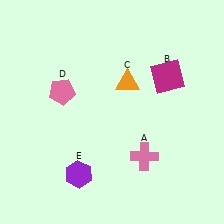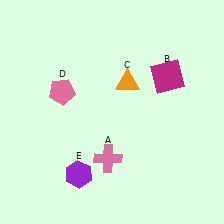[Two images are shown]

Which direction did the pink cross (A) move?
The pink cross (A) moved left.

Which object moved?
The pink cross (A) moved left.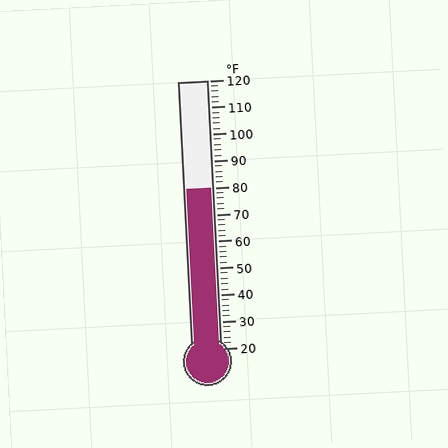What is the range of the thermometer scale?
The thermometer scale ranges from 20°F to 120°F.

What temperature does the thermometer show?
The thermometer shows approximately 80°F.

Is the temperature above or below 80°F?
The temperature is at 80°F.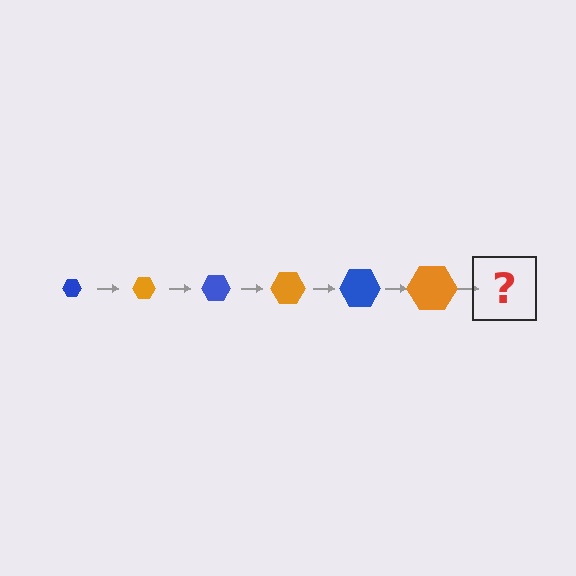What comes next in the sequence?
The next element should be a blue hexagon, larger than the previous one.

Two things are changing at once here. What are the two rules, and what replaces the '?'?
The two rules are that the hexagon grows larger each step and the color cycles through blue and orange. The '?' should be a blue hexagon, larger than the previous one.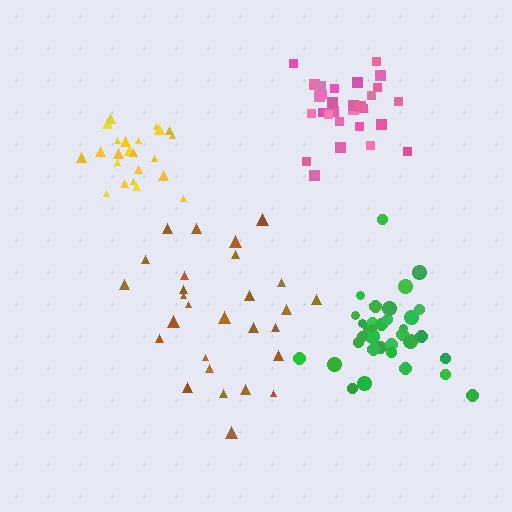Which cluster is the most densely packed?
Yellow.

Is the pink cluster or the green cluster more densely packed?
Pink.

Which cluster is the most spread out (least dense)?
Brown.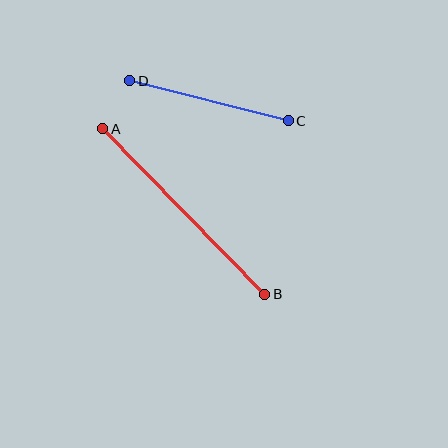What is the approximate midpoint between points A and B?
The midpoint is at approximately (184, 212) pixels.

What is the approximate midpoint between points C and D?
The midpoint is at approximately (209, 101) pixels.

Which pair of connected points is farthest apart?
Points A and B are farthest apart.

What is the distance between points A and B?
The distance is approximately 231 pixels.